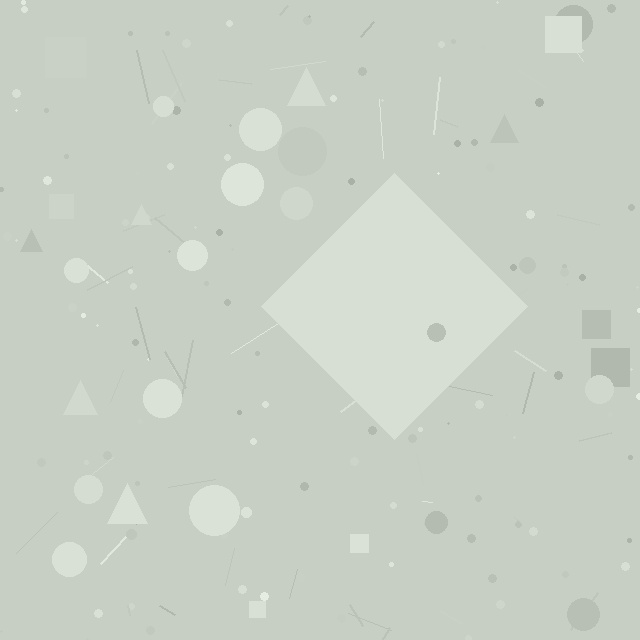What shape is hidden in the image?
A diamond is hidden in the image.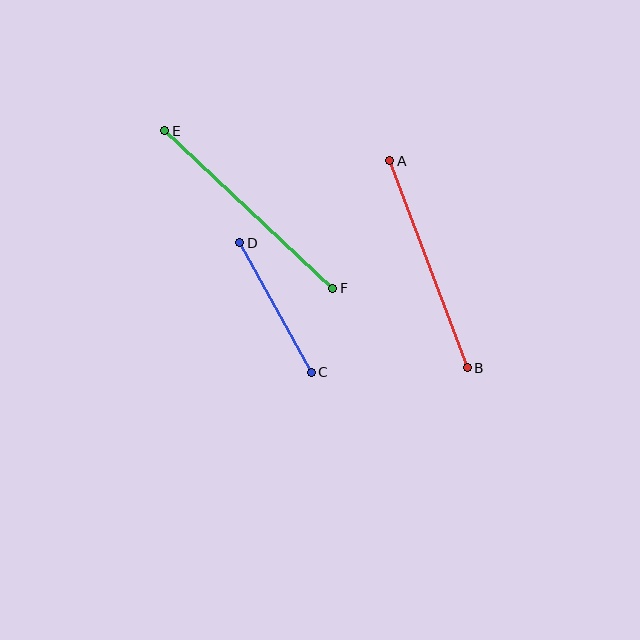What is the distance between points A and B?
The distance is approximately 221 pixels.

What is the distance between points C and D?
The distance is approximately 148 pixels.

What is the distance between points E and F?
The distance is approximately 230 pixels.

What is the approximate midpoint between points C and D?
The midpoint is at approximately (275, 308) pixels.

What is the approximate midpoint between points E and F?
The midpoint is at approximately (249, 209) pixels.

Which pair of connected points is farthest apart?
Points E and F are farthest apart.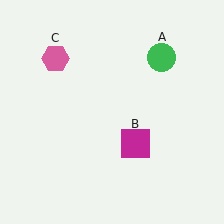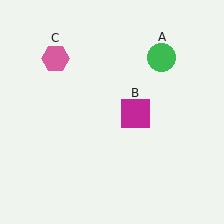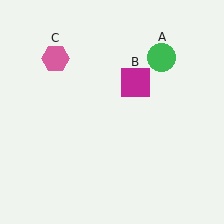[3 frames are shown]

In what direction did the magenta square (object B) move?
The magenta square (object B) moved up.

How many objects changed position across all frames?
1 object changed position: magenta square (object B).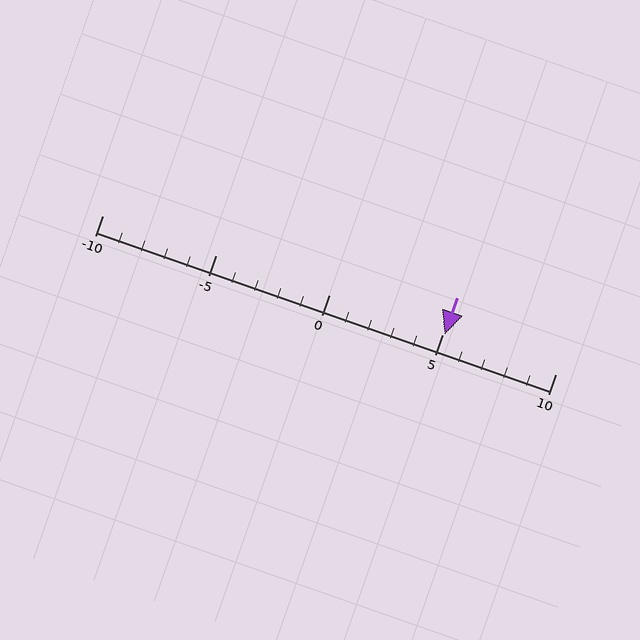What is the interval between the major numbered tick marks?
The major tick marks are spaced 5 units apart.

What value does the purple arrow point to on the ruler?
The purple arrow points to approximately 5.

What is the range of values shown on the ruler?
The ruler shows values from -10 to 10.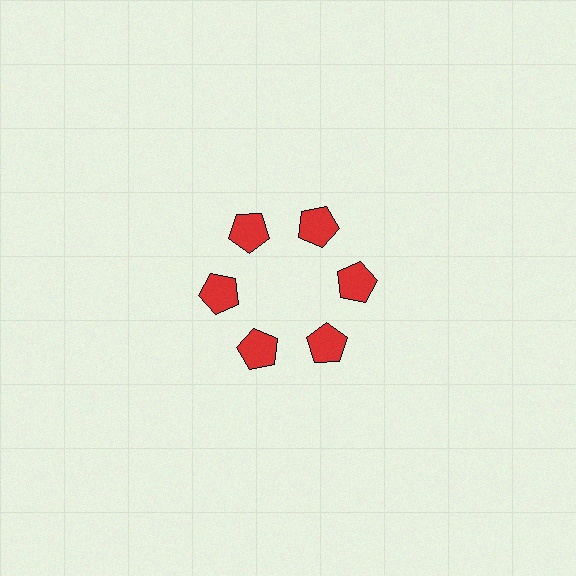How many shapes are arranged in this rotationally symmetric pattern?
There are 6 shapes, arranged in 6 groups of 1.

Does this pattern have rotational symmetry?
Yes, this pattern has 6-fold rotational symmetry. It looks the same after rotating 60 degrees around the center.